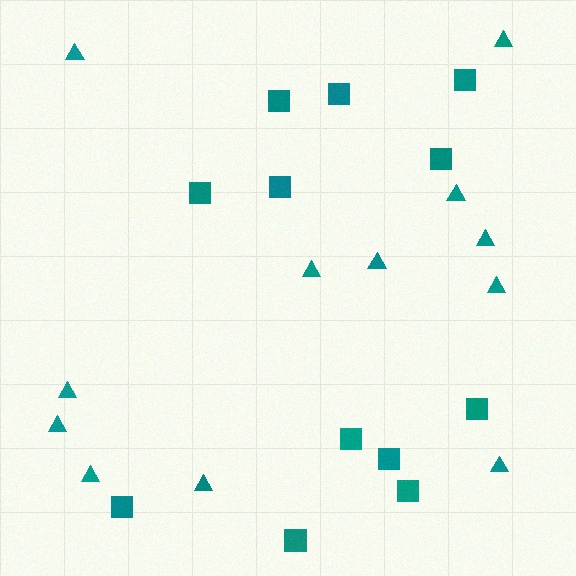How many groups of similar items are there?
There are 2 groups: one group of squares (12) and one group of triangles (12).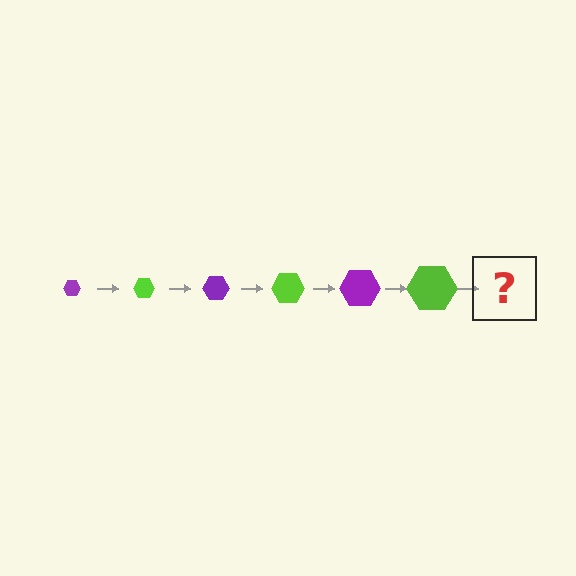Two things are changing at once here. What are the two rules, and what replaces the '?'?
The two rules are that the hexagon grows larger each step and the color cycles through purple and lime. The '?' should be a purple hexagon, larger than the previous one.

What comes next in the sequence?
The next element should be a purple hexagon, larger than the previous one.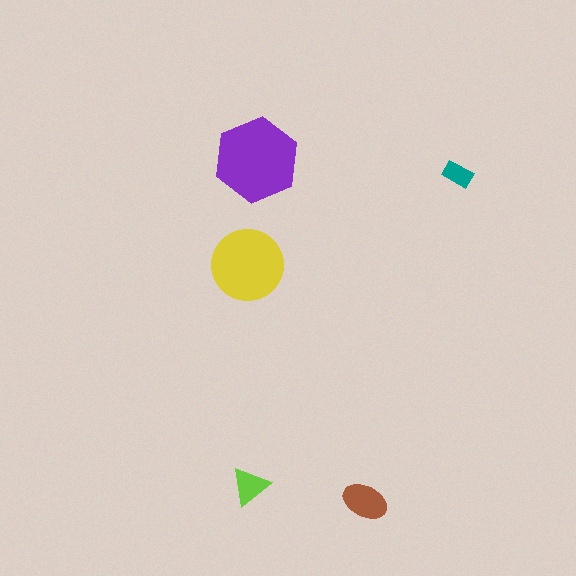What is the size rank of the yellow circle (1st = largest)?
2nd.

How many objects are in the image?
There are 5 objects in the image.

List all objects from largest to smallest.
The purple hexagon, the yellow circle, the brown ellipse, the lime triangle, the teal rectangle.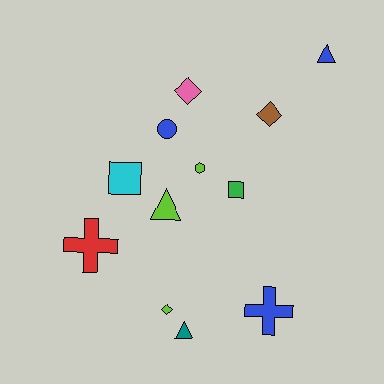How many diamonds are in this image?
There are 3 diamonds.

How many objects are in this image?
There are 12 objects.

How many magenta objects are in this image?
There are no magenta objects.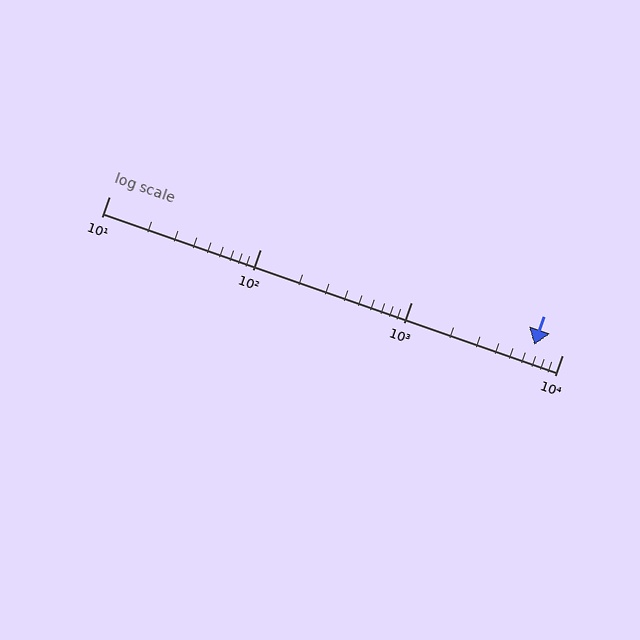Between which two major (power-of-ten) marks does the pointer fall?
The pointer is between 1000 and 10000.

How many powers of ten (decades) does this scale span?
The scale spans 3 decades, from 10 to 10000.